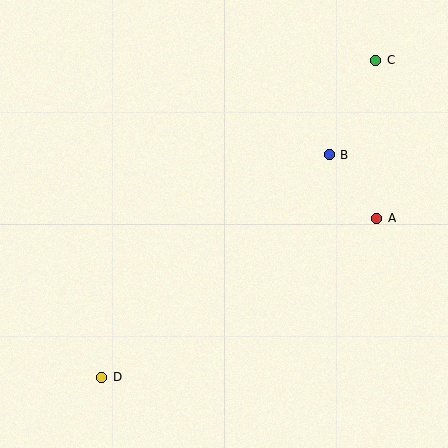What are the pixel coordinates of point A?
Point A is at (377, 218).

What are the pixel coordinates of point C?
Point C is at (376, 60).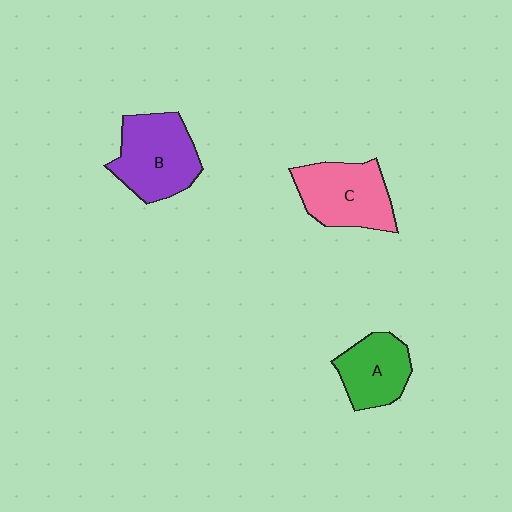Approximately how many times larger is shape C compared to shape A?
Approximately 1.3 times.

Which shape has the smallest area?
Shape A (green).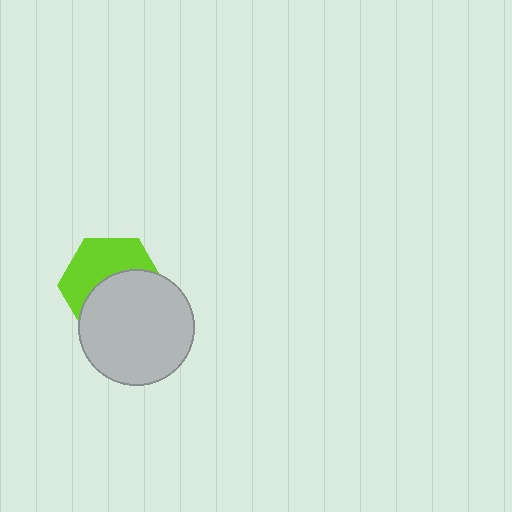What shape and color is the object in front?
The object in front is a light gray circle.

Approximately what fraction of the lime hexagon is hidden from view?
Roughly 52% of the lime hexagon is hidden behind the light gray circle.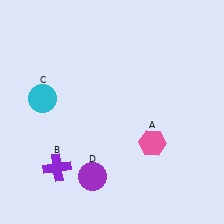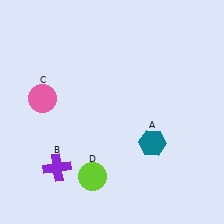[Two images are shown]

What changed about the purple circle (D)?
In Image 1, D is purple. In Image 2, it changed to lime.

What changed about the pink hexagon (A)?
In Image 1, A is pink. In Image 2, it changed to teal.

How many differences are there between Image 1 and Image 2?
There are 3 differences between the two images.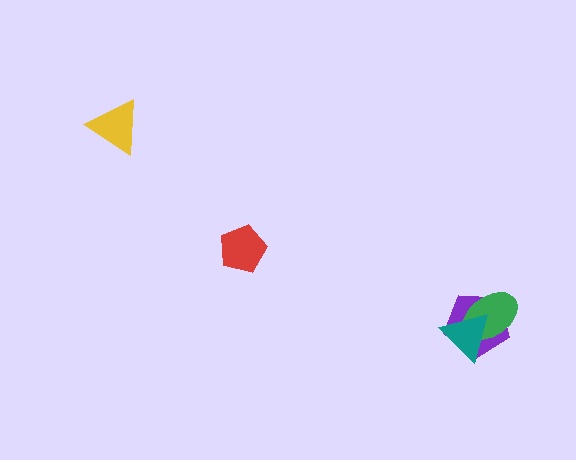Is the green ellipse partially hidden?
Yes, it is partially covered by another shape.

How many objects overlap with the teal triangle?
2 objects overlap with the teal triangle.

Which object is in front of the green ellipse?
The teal triangle is in front of the green ellipse.